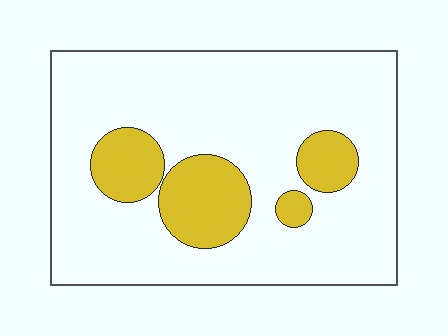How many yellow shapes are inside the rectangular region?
4.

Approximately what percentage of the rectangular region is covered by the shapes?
Approximately 20%.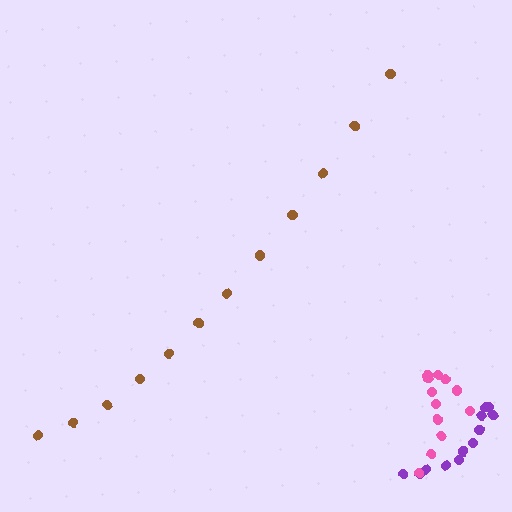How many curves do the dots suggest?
There are 3 distinct paths.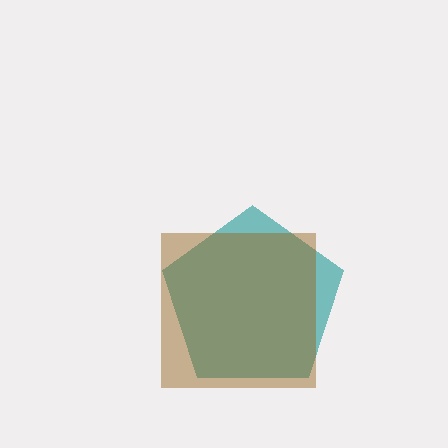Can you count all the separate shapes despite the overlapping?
Yes, there are 2 separate shapes.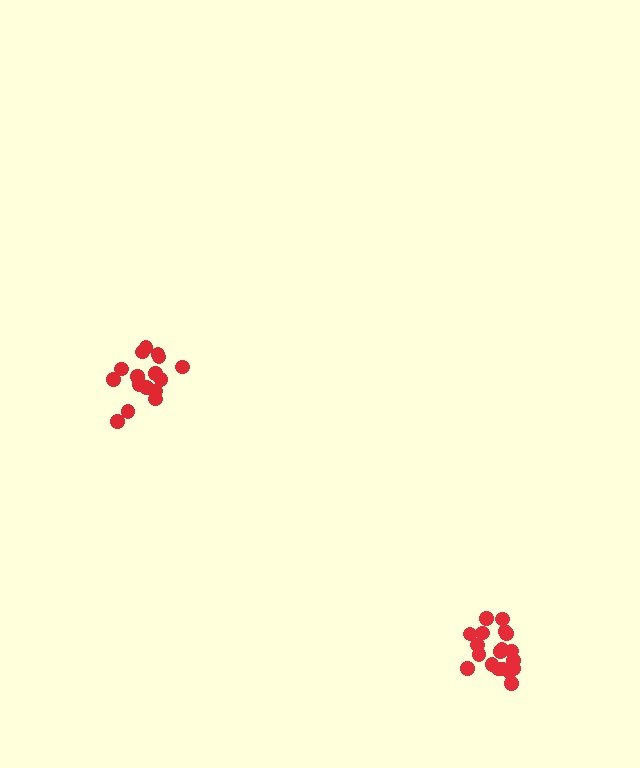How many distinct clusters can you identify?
There are 2 distinct clusters.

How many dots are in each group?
Group 1: 19 dots, Group 2: 16 dots (35 total).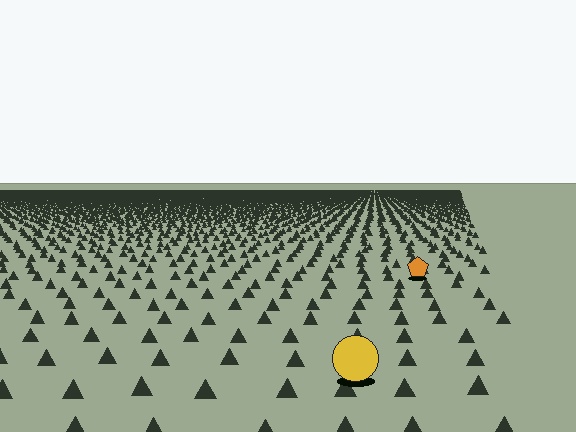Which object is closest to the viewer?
The yellow circle is closest. The texture marks near it are larger and more spread out.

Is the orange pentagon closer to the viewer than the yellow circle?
No. The yellow circle is closer — you can tell from the texture gradient: the ground texture is coarser near it.